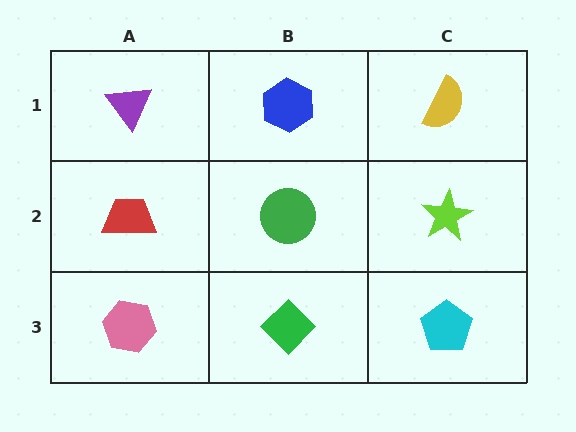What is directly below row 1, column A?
A red trapezoid.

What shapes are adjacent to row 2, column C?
A yellow semicircle (row 1, column C), a cyan pentagon (row 3, column C), a green circle (row 2, column B).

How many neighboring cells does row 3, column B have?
3.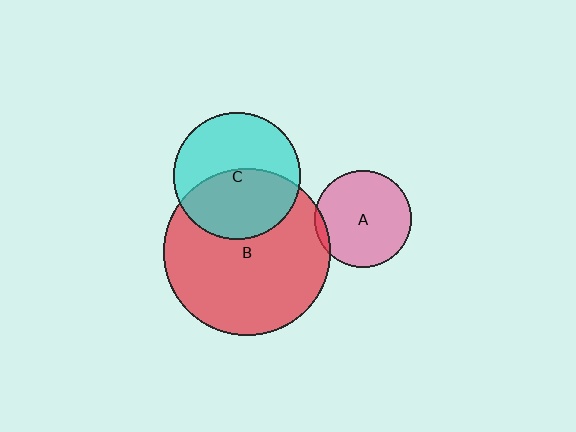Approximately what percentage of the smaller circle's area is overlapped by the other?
Approximately 5%.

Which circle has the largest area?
Circle B (red).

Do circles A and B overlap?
Yes.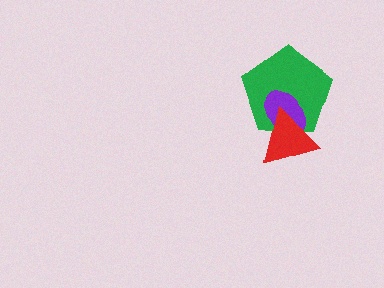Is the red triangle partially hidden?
No, no other shape covers it.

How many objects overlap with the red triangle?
2 objects overlap with the red triangle.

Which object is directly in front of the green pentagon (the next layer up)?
The purple ellipse is directly in front of the green pentagon.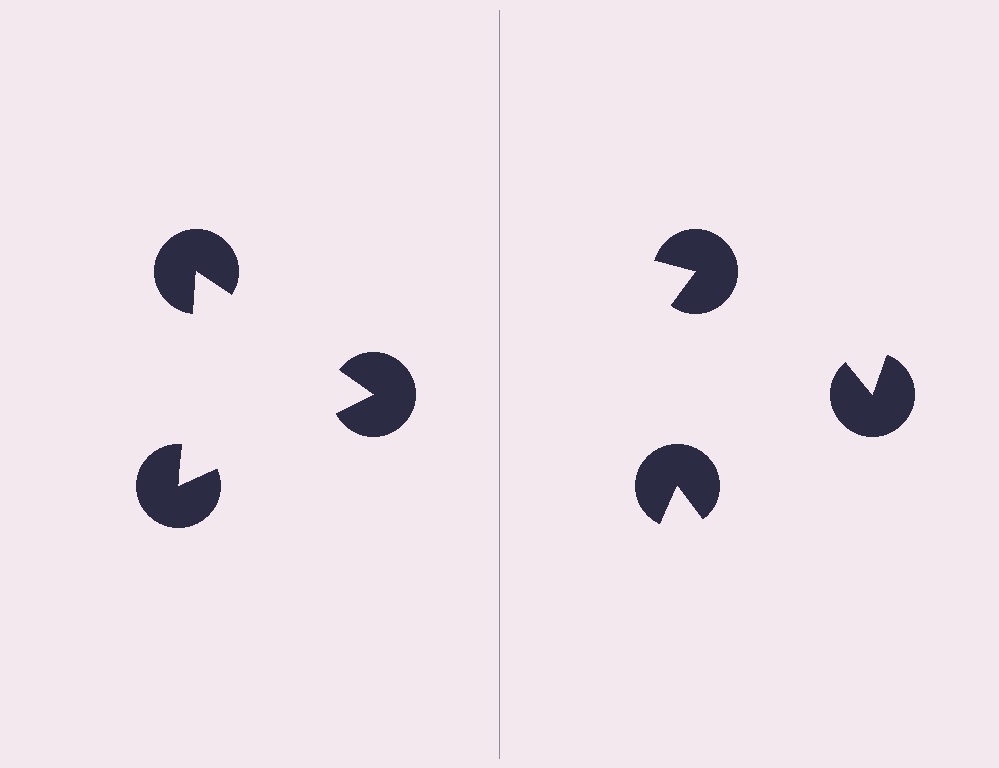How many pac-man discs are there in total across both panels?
6 — 3 on each side.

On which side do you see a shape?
An illusory triangle appears on the left side. On the right side the wedge cuts are rotated, so no coherent shape forms.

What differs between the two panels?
The pac-man discs are positioned identically on both sides; only the wedge orientations differ. On the left they align to a triangle; on the right they are misaligned.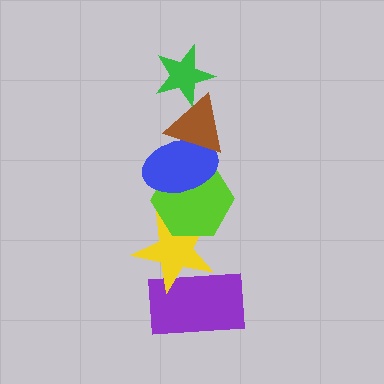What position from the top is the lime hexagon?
The lime hexagon is 4th from the top.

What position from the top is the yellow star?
The yellow star is 5th from the top.